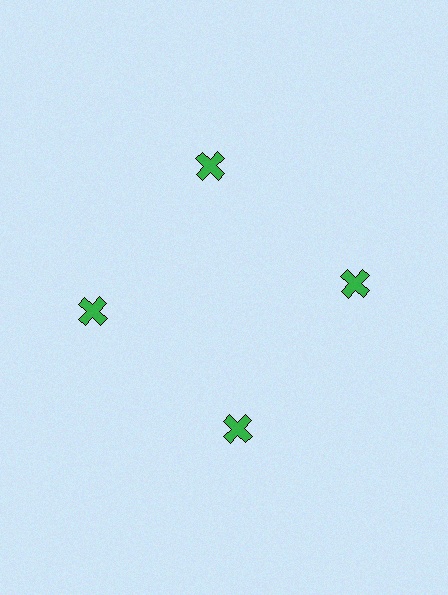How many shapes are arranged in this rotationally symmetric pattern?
There are 4 shapes, arranged in 4 groups of 1.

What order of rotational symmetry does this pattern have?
This pattern has 4-fold rotational symmetry.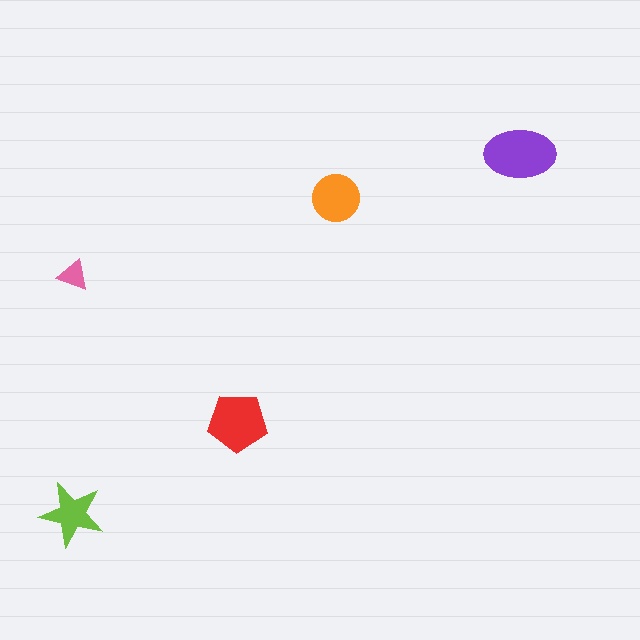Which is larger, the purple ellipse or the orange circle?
The purple ellipse.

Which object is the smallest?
The pink triangle.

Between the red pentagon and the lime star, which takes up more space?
The red pentagon.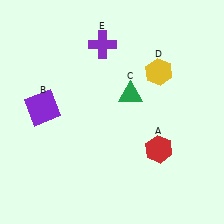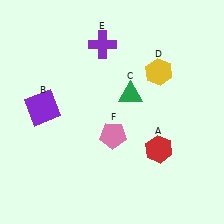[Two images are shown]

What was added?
A pink pentagon (F) was added in Image 2.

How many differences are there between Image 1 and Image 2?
There is 1 difference between the two images.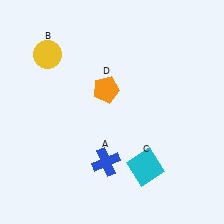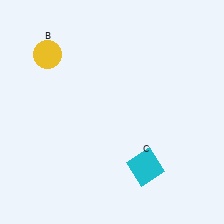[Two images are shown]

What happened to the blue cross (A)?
The blue cross (A) was removed in Image 2. It was in the bottom-left area of Image 1.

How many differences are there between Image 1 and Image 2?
There are 2 differences between the two images.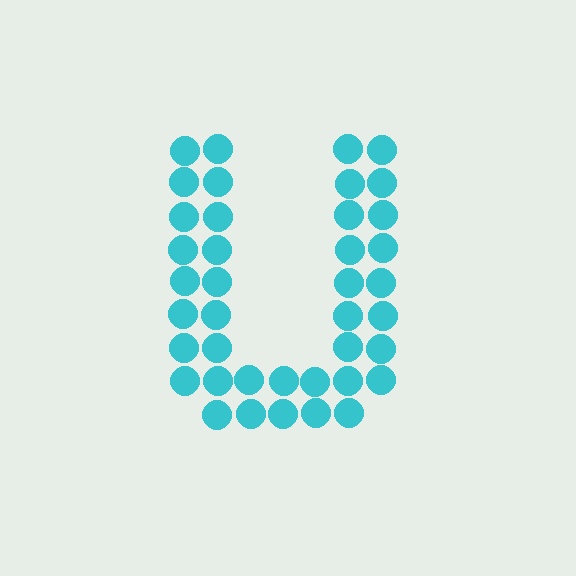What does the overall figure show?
The overall figure shows the letter U.